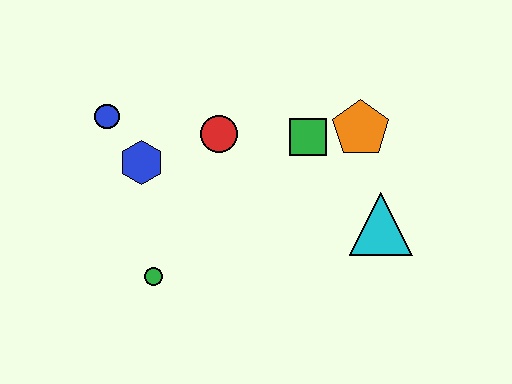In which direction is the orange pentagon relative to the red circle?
The orange pentagon is to the right of the red circle.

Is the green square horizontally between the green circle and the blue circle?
No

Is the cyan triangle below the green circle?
No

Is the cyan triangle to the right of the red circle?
Yes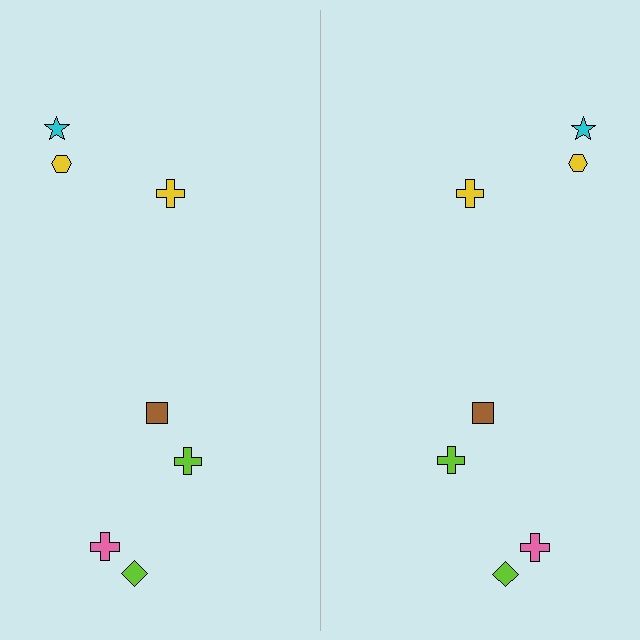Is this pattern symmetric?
Yes, this pattern has bilateral (reflection) symmetry.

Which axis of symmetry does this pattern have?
The pattern has a vertical axis of symmetry running through the center of the image.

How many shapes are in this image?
There are 14 shapes in this image.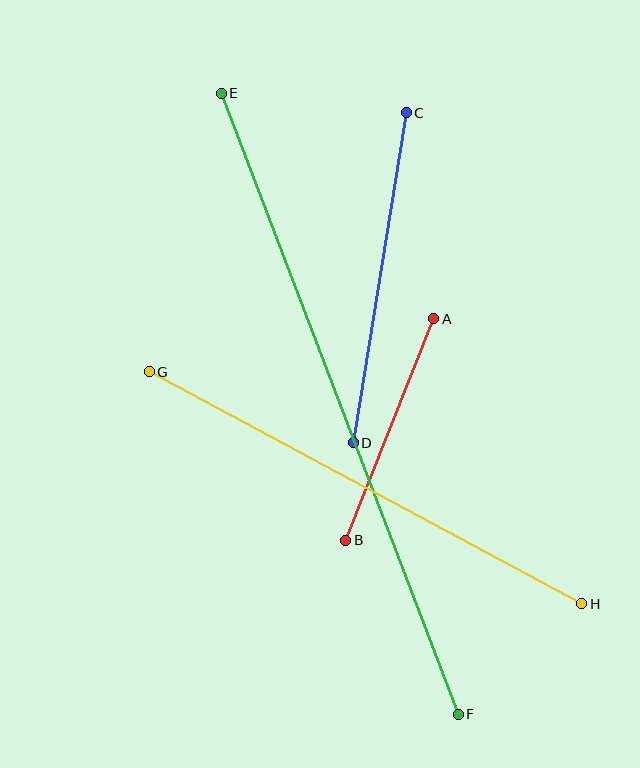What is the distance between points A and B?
The distance is approximately 238 pixels.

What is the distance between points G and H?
The distance is approximately 491 pixels.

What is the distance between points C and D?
The distance is approximately 334 pixels.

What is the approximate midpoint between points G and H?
The midpoint is at approximately (365, 488) pixels.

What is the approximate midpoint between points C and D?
The midpoint is at approximately (380, 278) pixels.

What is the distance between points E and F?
The distance is approximately 665 pixels.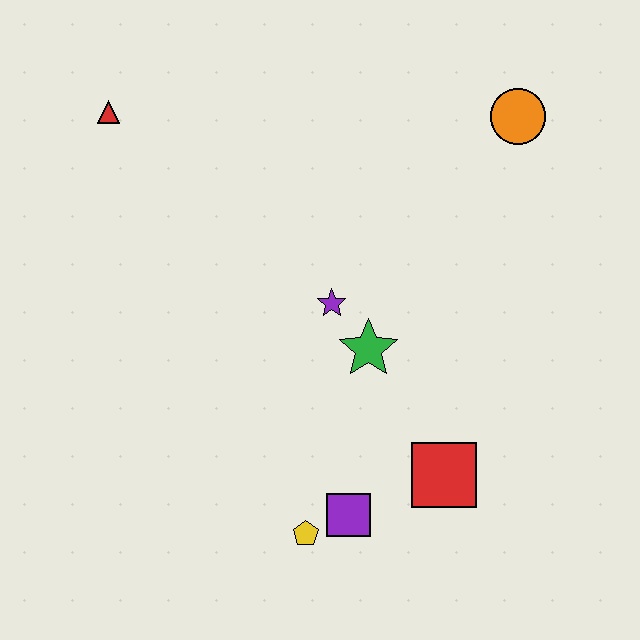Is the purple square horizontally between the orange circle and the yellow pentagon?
Yes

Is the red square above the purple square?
Yes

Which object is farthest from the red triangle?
The red square is farthest from the red triangle.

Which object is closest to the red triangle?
The purple star is closest to the red triangle.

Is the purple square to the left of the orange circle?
Yes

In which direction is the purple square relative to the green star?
The purple square is below the green star.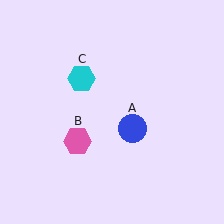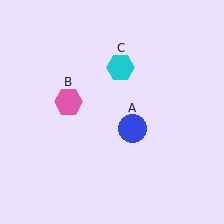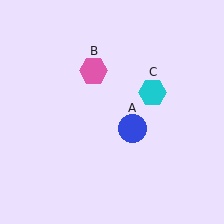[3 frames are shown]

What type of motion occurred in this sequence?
The pink hexagon (object B), cyan hexagon (object C) rotated clockwise around the center of the scene.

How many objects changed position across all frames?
2 objects changed position: pink hexagon (object B), cyan hexagon (object C).